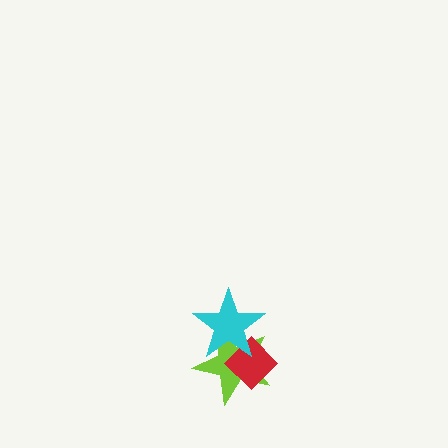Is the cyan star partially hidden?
No, no other shape covers it.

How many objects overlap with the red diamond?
2 objects overlap with the red diamond.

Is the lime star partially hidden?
Yes, it is partially covered by another shape.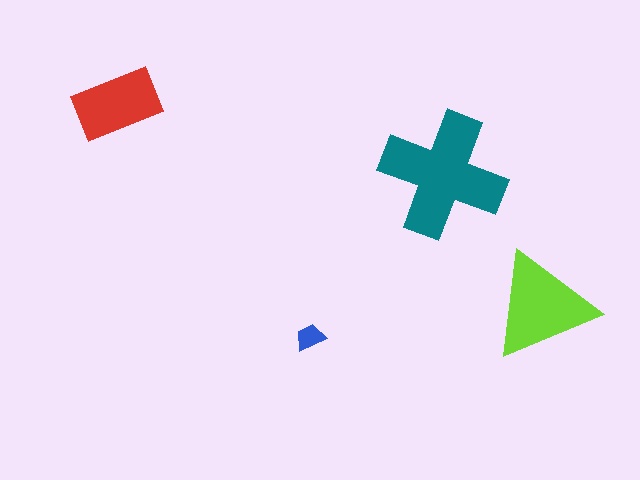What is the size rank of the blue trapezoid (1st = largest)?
4th.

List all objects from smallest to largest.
The blue trapezoid, the red rectangle, the lime triangle, the teal cross.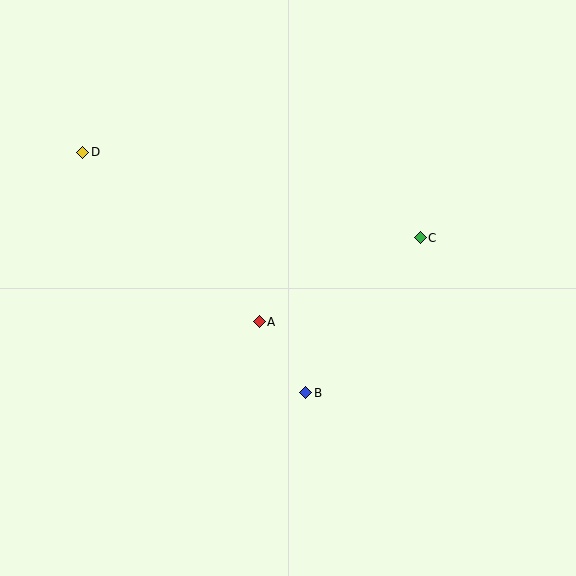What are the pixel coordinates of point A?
Point A is at (259, 322).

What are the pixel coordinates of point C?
Point C is at (420, 238).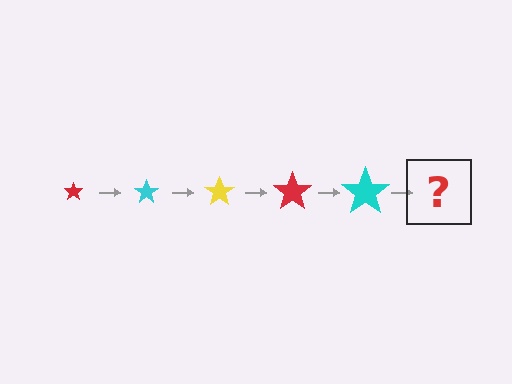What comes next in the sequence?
The next element should be a yellow star, larger than the previous one.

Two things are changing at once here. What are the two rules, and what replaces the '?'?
The two rules are that the star grows larger each step and the color cycles through red, cyan, and yellow. The '?' should be a yellow star, larger than the previous one.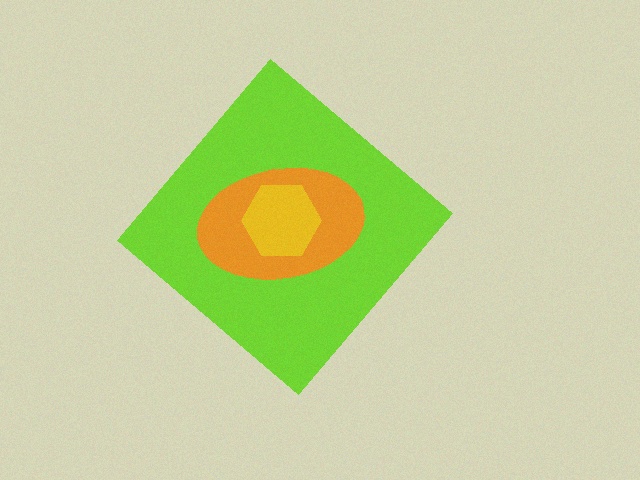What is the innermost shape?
The yellow hexagon.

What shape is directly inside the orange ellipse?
The yellow hexagon.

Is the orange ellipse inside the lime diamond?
Yes.